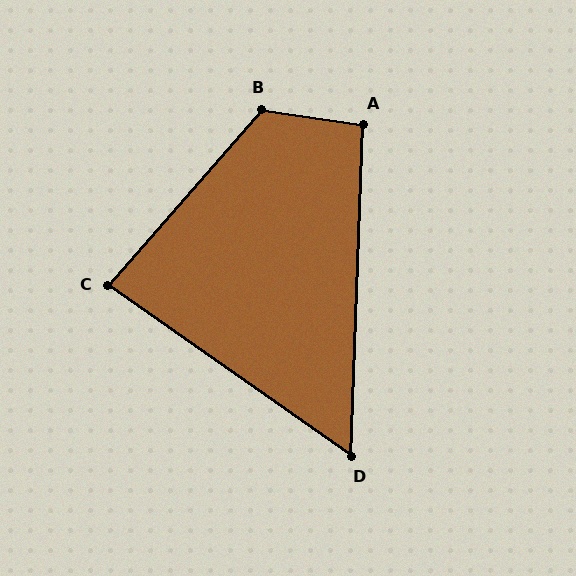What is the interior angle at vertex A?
Approximately 96 degrees (obtuse).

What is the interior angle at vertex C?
Approximately 84 degrees (acute).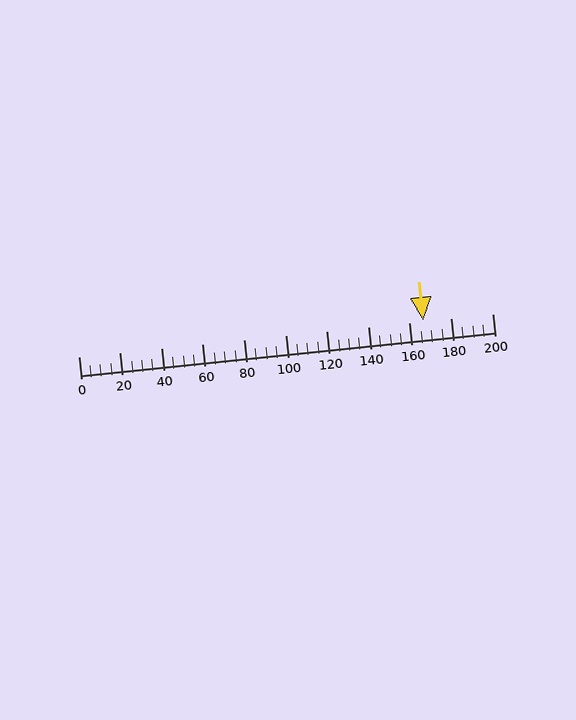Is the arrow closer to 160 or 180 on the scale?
The arrow is closer to 160.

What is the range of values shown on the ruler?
The ruler shows values from 0 to 200.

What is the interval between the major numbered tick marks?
The major tick marks are spaced 20 units apart.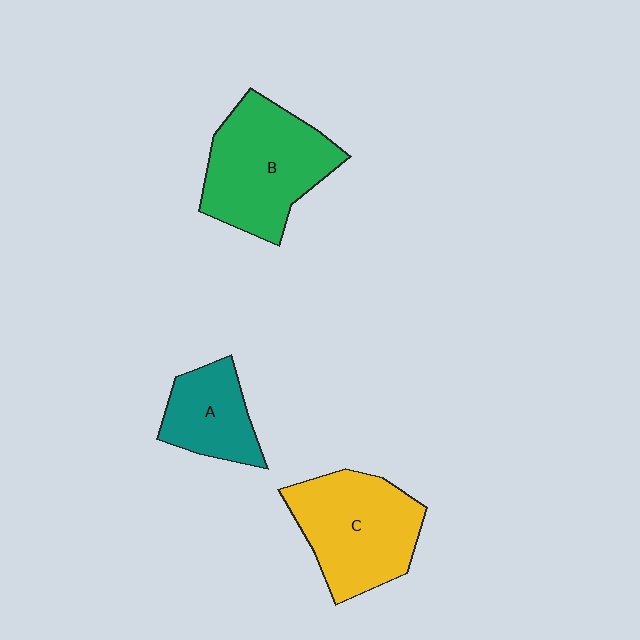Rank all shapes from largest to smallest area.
From largest to smallest: B (green), C (yellow), A (teal).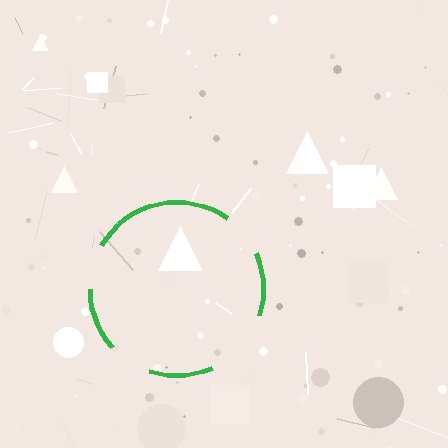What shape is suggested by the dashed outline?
The dashed outline suggests a circle.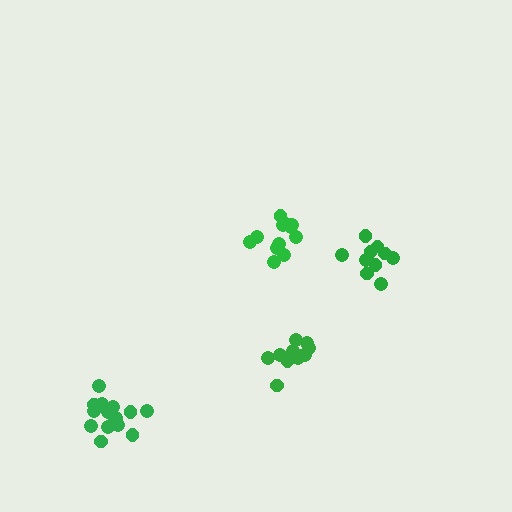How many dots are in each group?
Group 1: 10 dots, Group 2: 15 dots, Group 3: 11 dots, Group 4: 12 dots (48 total).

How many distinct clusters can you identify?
There are 4 distinct clusters.